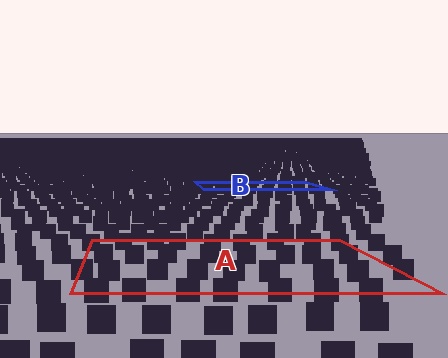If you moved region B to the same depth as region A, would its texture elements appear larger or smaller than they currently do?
They would appear larger. At a closer depth, the same texture elements are projected at a bigger on-screen size.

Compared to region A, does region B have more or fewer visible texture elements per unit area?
Region B has more texture elements per unit area — they are packed more densely because it is farther away.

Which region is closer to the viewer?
Region A is closer. The texture elements there are larger and more spread out.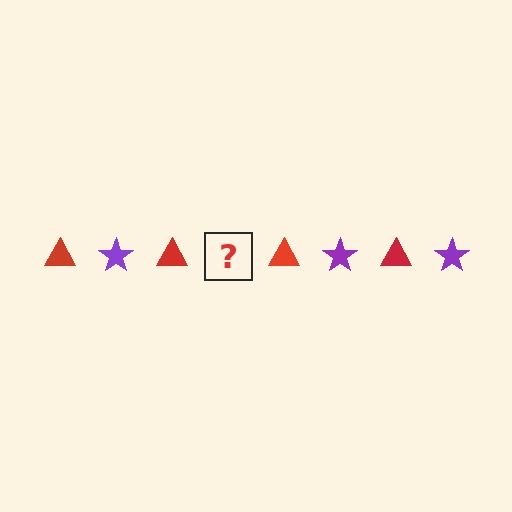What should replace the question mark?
The question mark should be replaced with a purple star.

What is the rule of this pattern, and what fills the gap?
The rule is that the pattern alternates between red triangle and purple star. The gap should be filled with a purple star.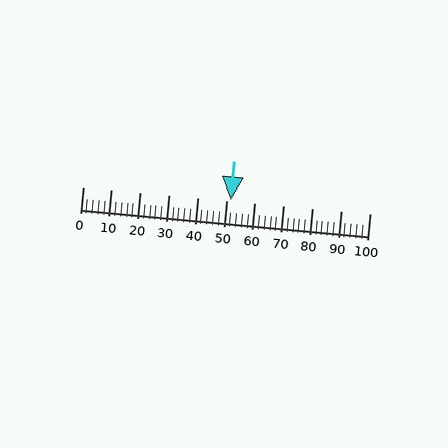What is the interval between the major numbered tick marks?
The major tick marks are spaced 10 units apart.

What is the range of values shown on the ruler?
The ruler shows values from 0 to 100.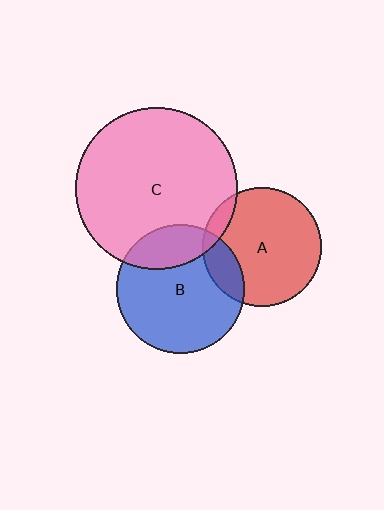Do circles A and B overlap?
Yes.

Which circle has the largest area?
Circle C (pink).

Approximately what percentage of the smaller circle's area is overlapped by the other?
Approximately 15%.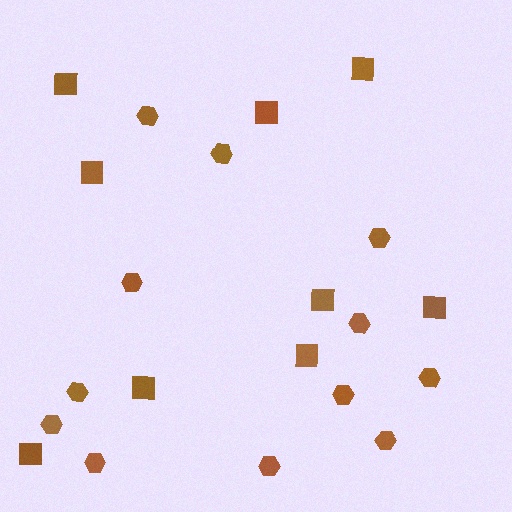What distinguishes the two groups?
There are 2 groups: one group of hexagons (12) and one group of squares (9).